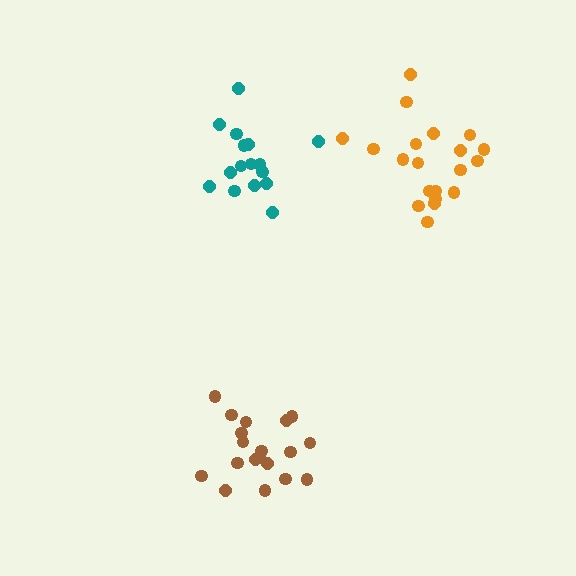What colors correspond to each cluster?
The clusters are colored: orange, teal, brown.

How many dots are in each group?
Group 1: 20 dots, Group 2: 16 dots, Group 3: 19 dots (55 total).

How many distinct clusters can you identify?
There are 3 distinct clusters.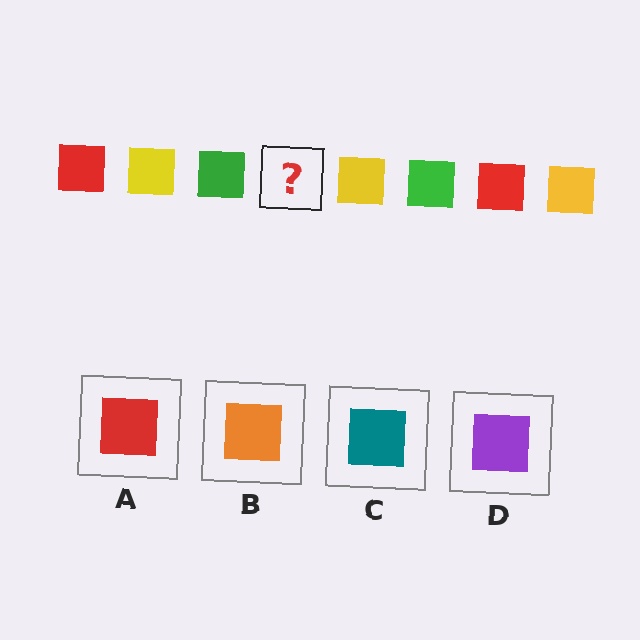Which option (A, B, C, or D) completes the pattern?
A.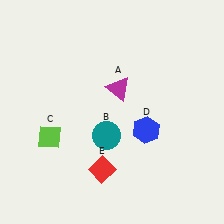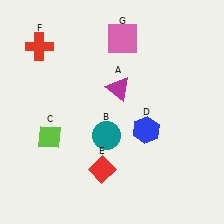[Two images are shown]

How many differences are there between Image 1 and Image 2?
There are 2 differences between the two images.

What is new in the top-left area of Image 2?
A red cross (F) was added in the top-left area of Image 2.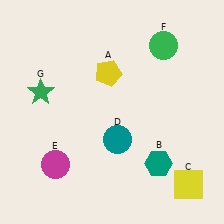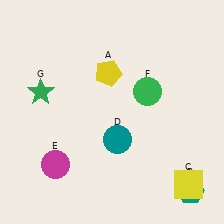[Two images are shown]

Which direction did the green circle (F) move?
The green circle (F) moved down.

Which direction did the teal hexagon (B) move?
The teal hexagon (B) moved right.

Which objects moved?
The objects that moved are: the teal hexagon (B), the green circle (F).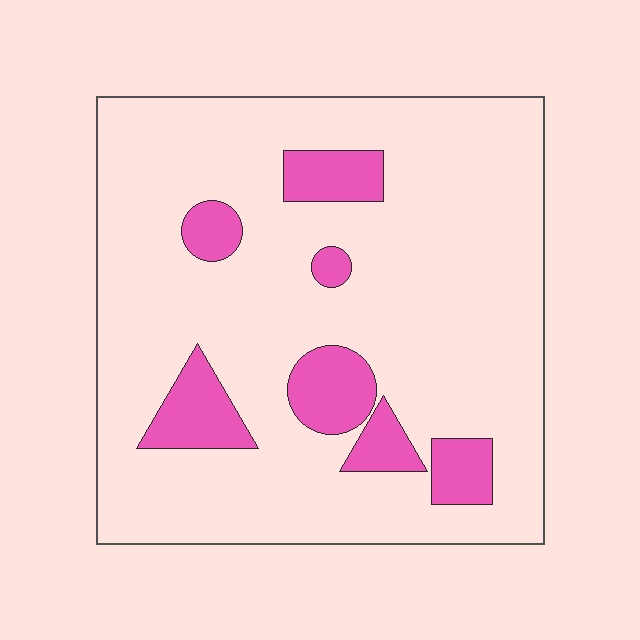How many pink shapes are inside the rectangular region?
7.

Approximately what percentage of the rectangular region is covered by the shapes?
Approximately 15%.